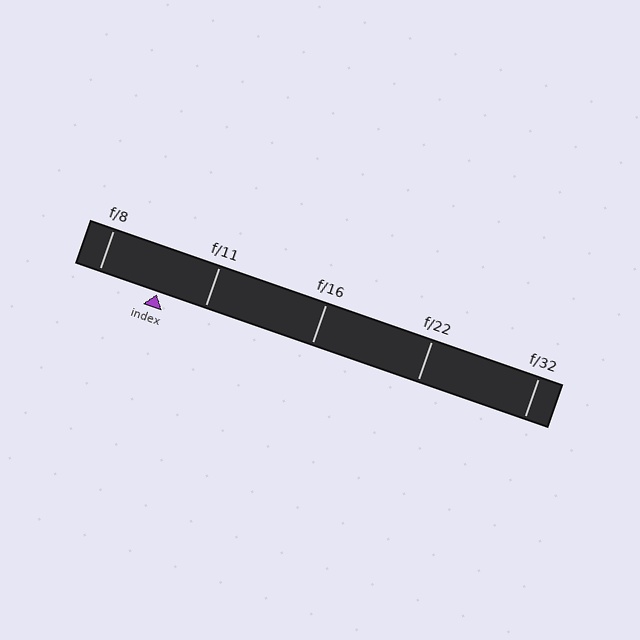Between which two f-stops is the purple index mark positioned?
The index mark is between f/8 and f/11.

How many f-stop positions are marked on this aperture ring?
There are 5 f-stop positions marked.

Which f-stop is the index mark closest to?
The index mark is closest to f/11.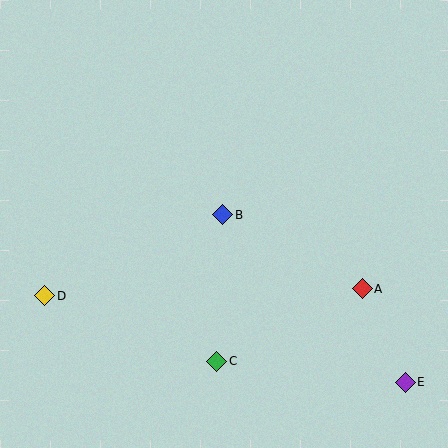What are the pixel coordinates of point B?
Point B is at (223, 215).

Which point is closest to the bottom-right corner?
Point E is closest to the bottom-right corner.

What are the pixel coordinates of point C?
Point C is at (217, 361).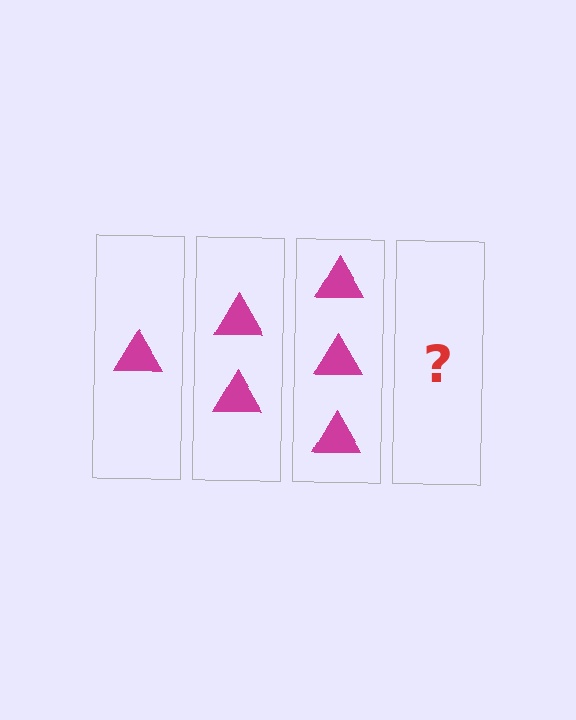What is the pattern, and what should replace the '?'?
The pattern is that each step adds one more triangle. The '?' should be 4 triangles.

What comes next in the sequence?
The next element should be 4 triangles.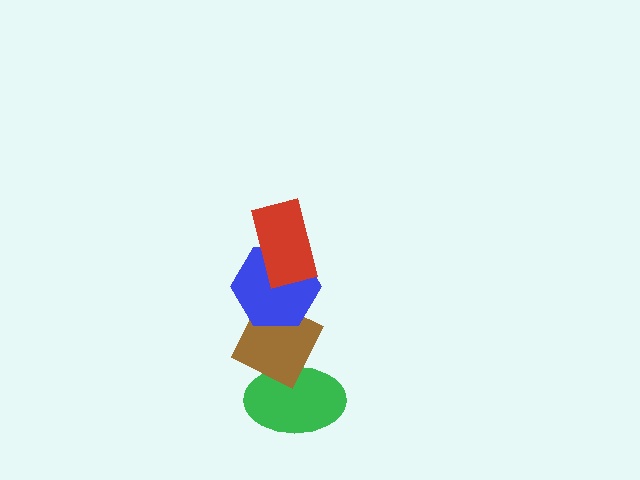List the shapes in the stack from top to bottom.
From top to bottom: the red rectangle, the blue hexagon, the brown diamond, the green ellipse.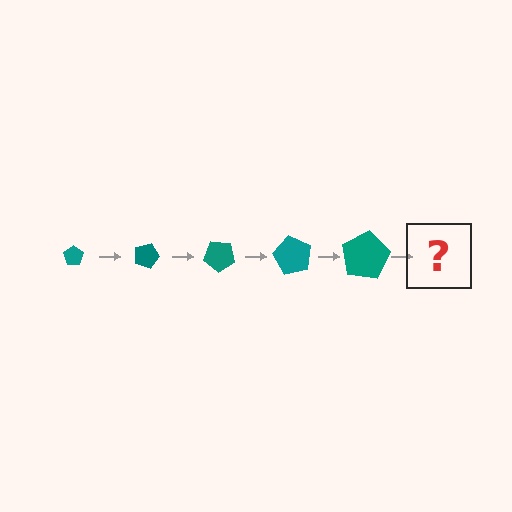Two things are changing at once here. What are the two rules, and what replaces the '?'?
The two rules are that the pentagon grows larger each step and it rotates 20 degrees each step. The '?' should be a pentagon, larger than the previous one and rotated 100 degrees from the start.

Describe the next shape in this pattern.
It should be a pentagon, larger than the previous one and rotated 100 degrees from the start.